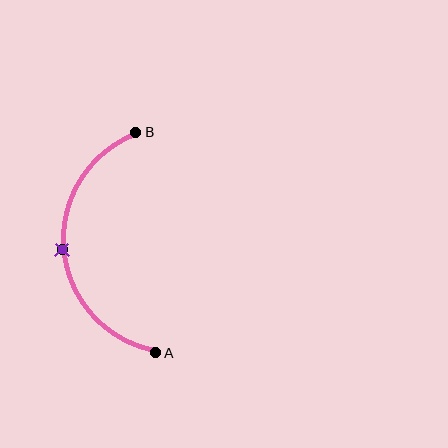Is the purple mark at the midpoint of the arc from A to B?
Yes. The purple mark lies on the arc at equal arc-length from both A and B — it is the arc midpoint.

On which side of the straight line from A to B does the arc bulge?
The arc bulges to the left of the straight line connecting A and B.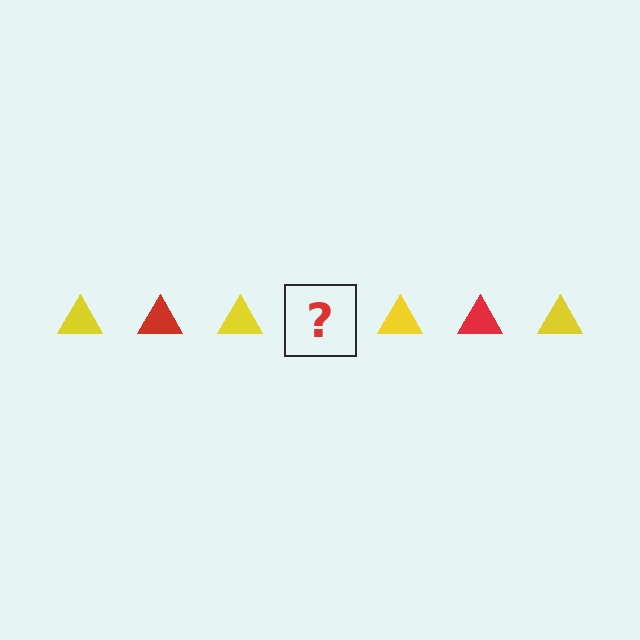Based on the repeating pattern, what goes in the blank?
The blank should be a red triangle.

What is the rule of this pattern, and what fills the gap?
The rule is that the pattern cycles through yellow, red triangles. The gap should be filled with a red triangle.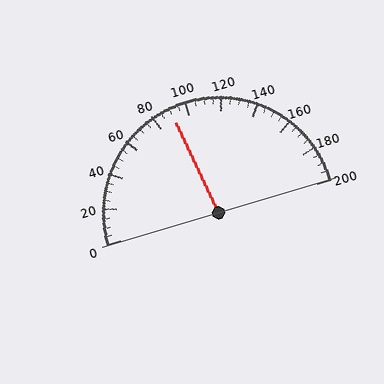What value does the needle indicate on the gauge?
The needle indicates approximately 90.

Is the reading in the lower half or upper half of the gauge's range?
The reading is in the lower half of the range (0 to 200).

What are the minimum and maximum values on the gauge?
The gauge ranges from 0 to 200.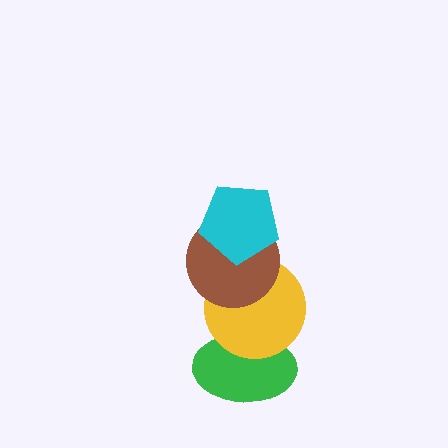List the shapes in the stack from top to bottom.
From top to bottom: the cyan pentagon, the brown circle, the yellow circle, the green ellipse.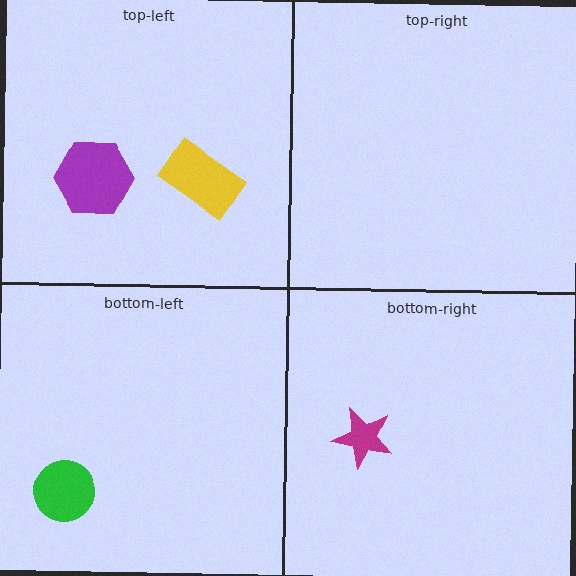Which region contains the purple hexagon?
The top-left region.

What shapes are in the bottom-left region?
The green circle.